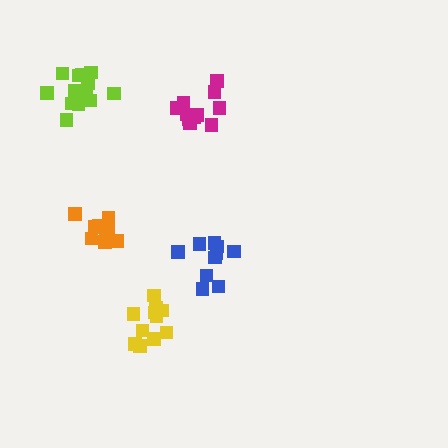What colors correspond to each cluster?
The clusters are colored: lime, yellow, blue, magenta, orange.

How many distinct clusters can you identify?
There are 5 distinct clusters.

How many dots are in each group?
Group 1: 14 dots, Group 2: 11 dots, Group 3: 10 dots, Group 4: 12 dots, Group 5: 9 dots (56 total).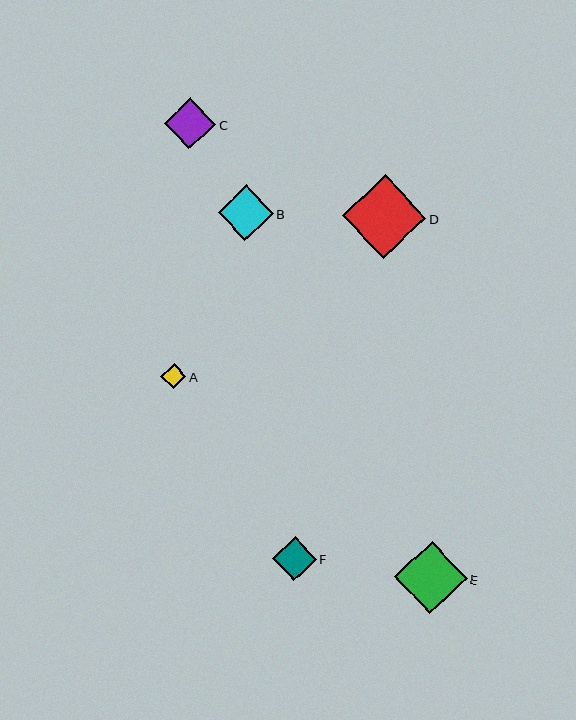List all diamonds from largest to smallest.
From largest to smallest: D, E, B, C, F, A.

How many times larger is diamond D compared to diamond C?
Diamond D is approximately 1.6 times the size of diamond C.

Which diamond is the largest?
Diamond D is the largest with a size of approximately 84 pixels.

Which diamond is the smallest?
Diamond A is the smallest with a size of approximately 25 pixels.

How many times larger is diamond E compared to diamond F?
Diamond E is approximately 1.7 times the size of diamond F.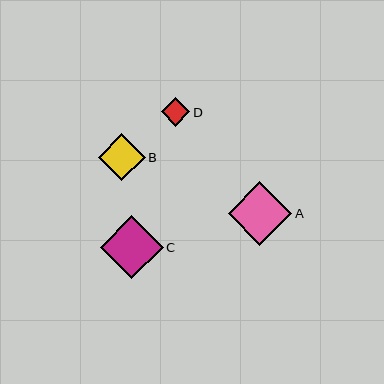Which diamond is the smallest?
Diamond D is the smallest with a size of approximately 29 pixels.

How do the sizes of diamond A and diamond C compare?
Diamond A and diamond C are approximately the same size.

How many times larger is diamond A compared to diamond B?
Diamond A is approximately 1.4 times the size of diamond B.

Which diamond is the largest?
Diamond A is the largest with a size of approximately 64 pixels.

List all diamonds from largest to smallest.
From largest to smallest: A, C, B, D.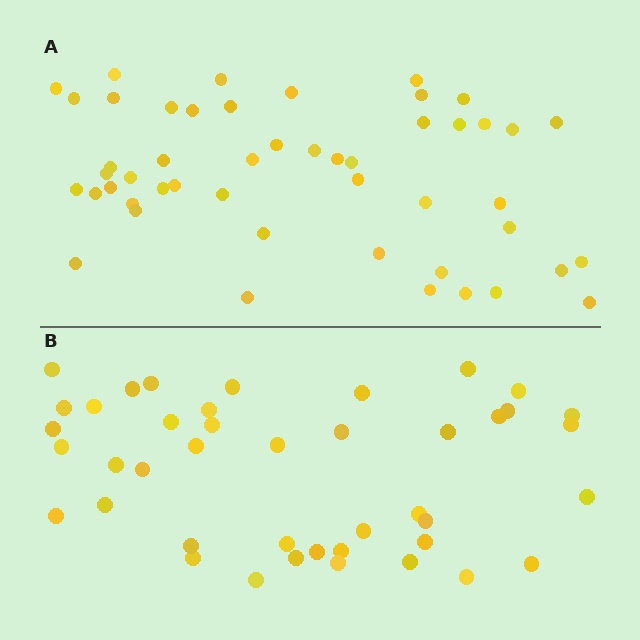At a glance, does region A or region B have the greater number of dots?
Region A (the top region) has more dots.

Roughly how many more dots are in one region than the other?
Region A has roughly 8 or so more dots than region B.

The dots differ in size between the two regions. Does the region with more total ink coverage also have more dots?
No. Region B has more total ink coverage because its dots are larger, but region A actually contains more individual dots. Total area can be misleading — the number of items is what matters here.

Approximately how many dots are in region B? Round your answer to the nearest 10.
About 40 dots. (The exact count is 42, which rounds to 40.)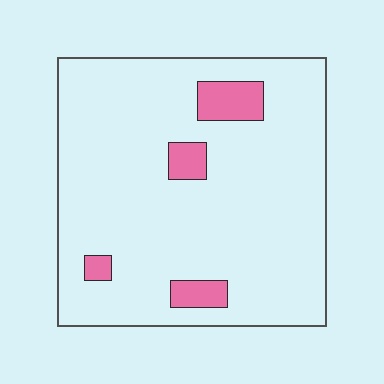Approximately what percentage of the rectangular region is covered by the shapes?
Approximately 10%.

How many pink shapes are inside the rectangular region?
4.